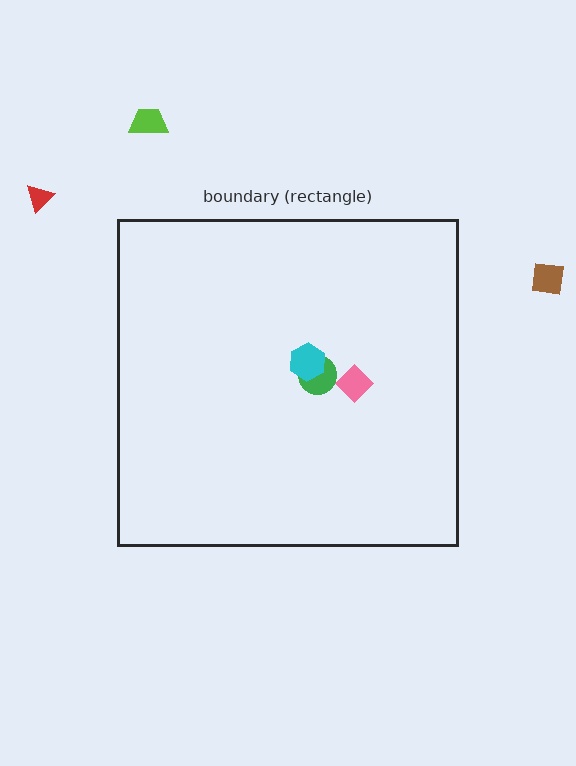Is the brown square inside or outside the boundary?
Outside.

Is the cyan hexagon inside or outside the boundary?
Inside.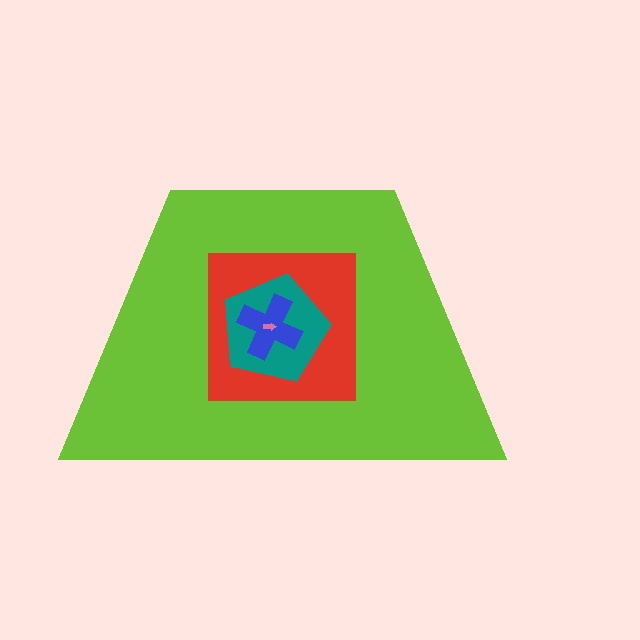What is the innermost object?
The pink arrow.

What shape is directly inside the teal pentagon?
The blue cross.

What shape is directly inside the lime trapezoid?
The red square.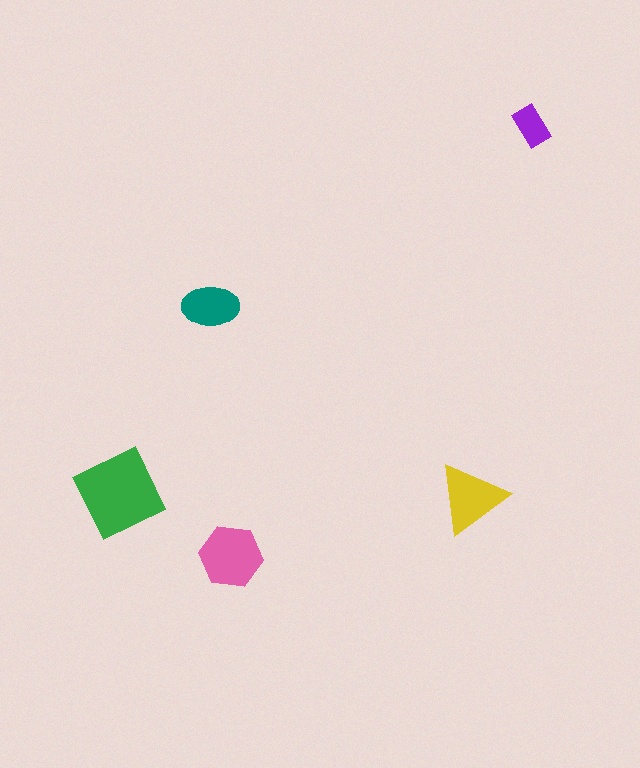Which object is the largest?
The green diamond.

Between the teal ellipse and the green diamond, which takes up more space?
The green diamond.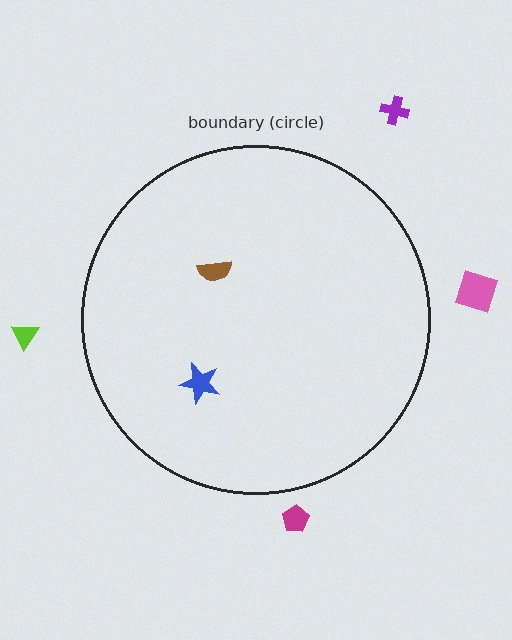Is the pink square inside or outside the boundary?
Outside.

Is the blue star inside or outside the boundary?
Inside.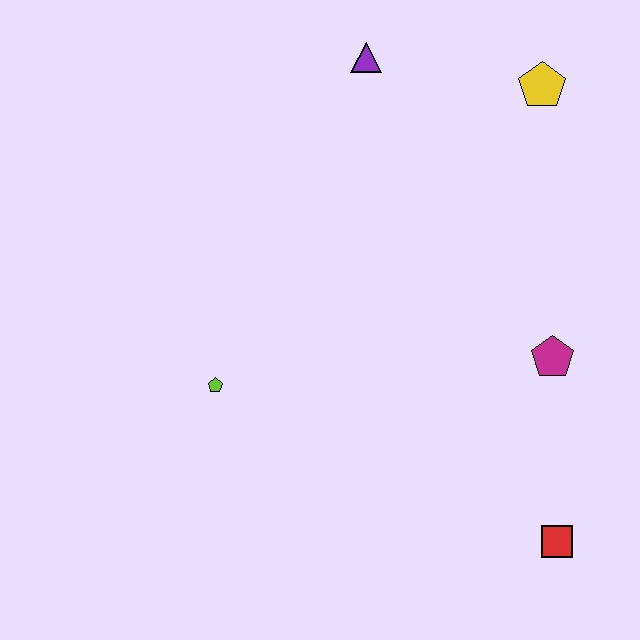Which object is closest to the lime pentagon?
The magenta pentagon is closest to the lime pentagon.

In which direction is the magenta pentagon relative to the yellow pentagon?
The magenta pentagon is below the yellow pentagon.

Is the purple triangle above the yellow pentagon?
Yes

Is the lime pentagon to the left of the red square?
Yes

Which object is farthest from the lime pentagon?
The yellow pentagon is farthest from the lime pentagon.